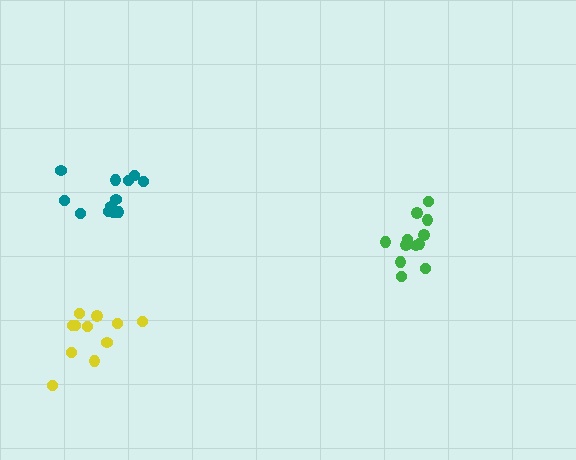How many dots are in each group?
Group 1: 12 dots, Group 2: 11 dots, Group 3: 12 dots (35 total).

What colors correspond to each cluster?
The clusters are colored: green, yellow, teal.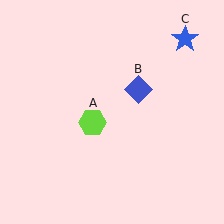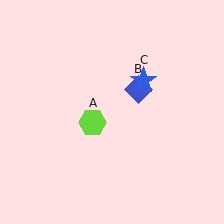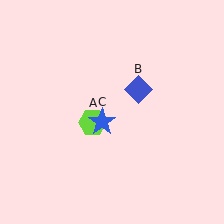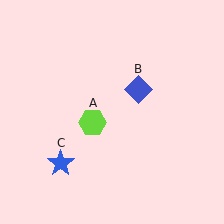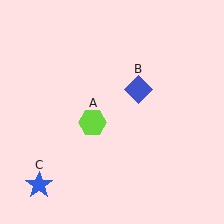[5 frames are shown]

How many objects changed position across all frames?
1 object changed position: blue star (object C).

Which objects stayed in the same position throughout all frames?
Lime hexagon (object A) and blue diamond (object B) remained stationary.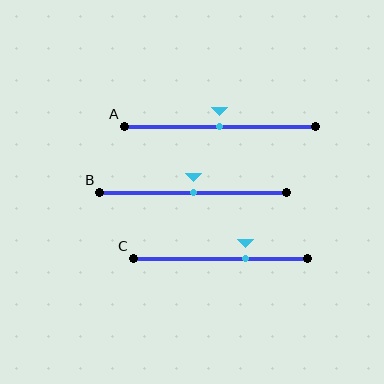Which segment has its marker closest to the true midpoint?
Segment A has its marker closest to the true midpoint.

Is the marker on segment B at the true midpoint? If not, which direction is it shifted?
Yes, the marker on segment B is at the true midpoint.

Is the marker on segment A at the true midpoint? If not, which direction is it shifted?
Yes, the marker on segment A is at the true midpoint.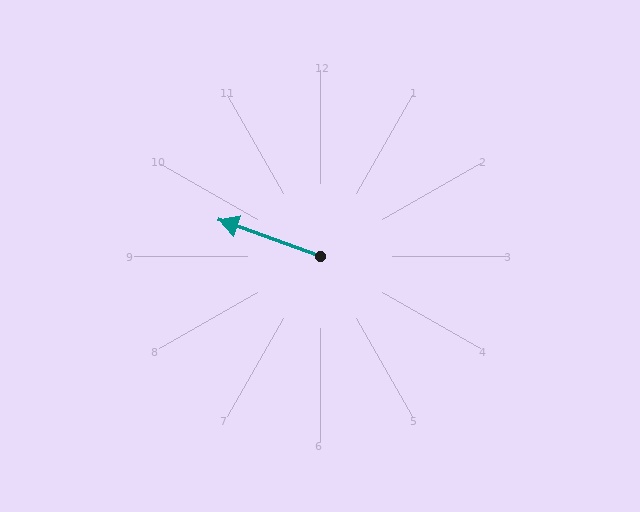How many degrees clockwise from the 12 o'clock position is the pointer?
Approximately 290 degrees.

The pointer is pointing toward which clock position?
Roughly 10 o'clock.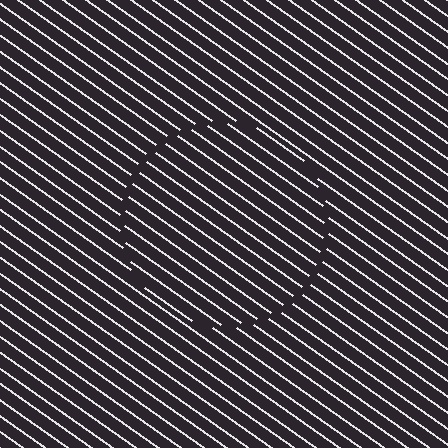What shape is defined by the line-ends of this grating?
An illusory circle. The interior of the shape contains the same grating, shifted by half a period — the contour is defined by the phase discontinuity where line-ends from the inner and outer gratings abut.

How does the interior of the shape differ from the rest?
The interior of the shape contains the same grating, shifted by half a period — the contour is defined by the phase discontinuity where line-ends from the inner and outer gratings abut.